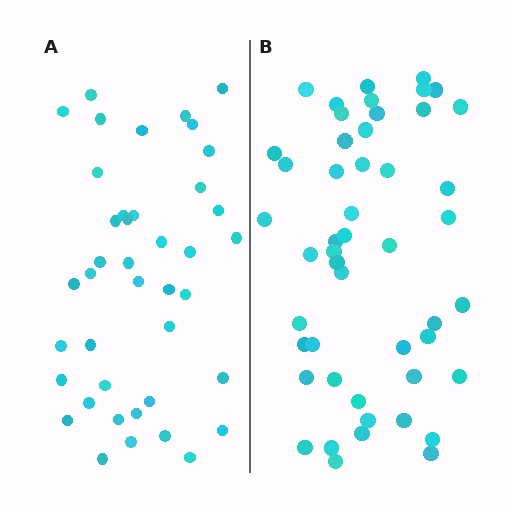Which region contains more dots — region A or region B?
Region B (the right region) has more dots.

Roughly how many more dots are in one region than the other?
Region B has roughly 8 or so more dots than region A.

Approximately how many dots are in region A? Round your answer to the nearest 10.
About 40 dots. (The exact count is 41, which rounds to 40.)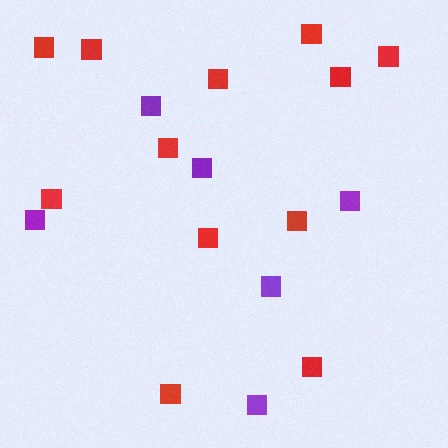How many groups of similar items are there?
There are 2 groups: one group of purple squares (6) and one group of red squares (12).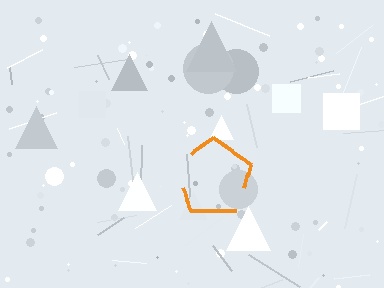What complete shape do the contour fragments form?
The contour fragments form a pentagon.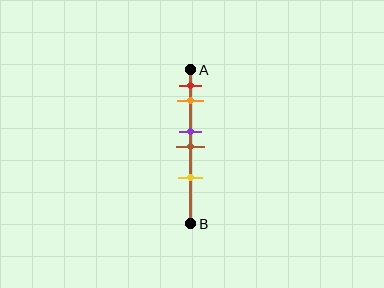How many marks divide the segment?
There are 5 marks dividing the segment.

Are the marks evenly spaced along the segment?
No, the marks are not evenly spaced.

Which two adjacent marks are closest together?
The purple and brown marks are the closest adjacent pair.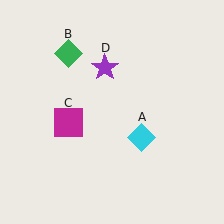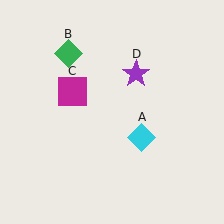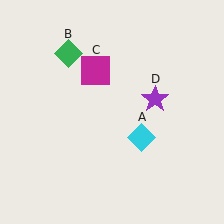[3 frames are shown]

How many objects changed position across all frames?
2 objects changed position: magenta square (object C), purple star (object D).